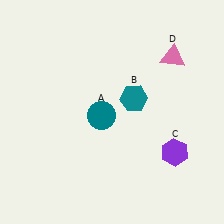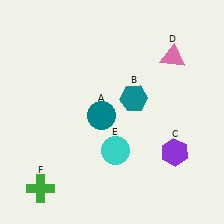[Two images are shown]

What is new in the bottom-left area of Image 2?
A green cross (F) was added in the bottom-left area of Image 2.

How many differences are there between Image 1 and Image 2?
There are 2 differences between the two images.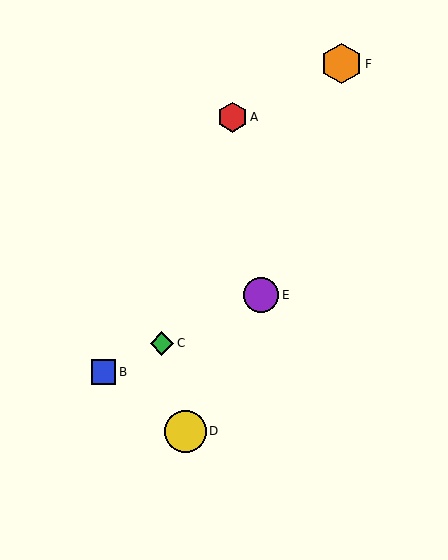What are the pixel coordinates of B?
Object B is at (104, 372).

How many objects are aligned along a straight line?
3 objects (B, C, E) are aligned along a straight line.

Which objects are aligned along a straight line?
Objects B, C, E are aligned along a straight line.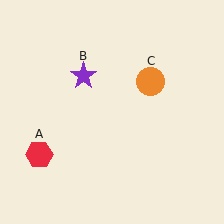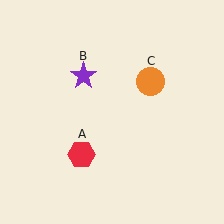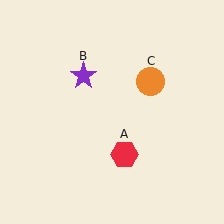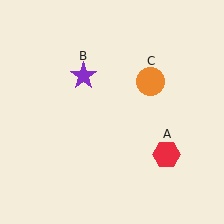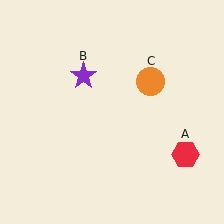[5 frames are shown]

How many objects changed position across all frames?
1 object changed position: red hexagon (object A).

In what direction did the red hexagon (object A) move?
The red hexagon (object A) moved right.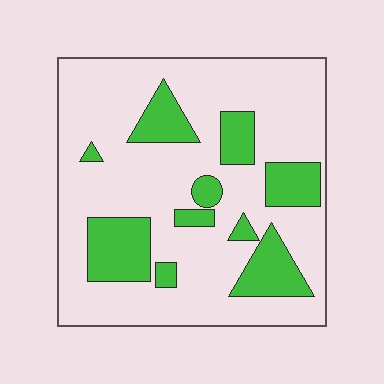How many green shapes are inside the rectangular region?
10.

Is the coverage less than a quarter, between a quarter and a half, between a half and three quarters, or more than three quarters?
Less than a quarter.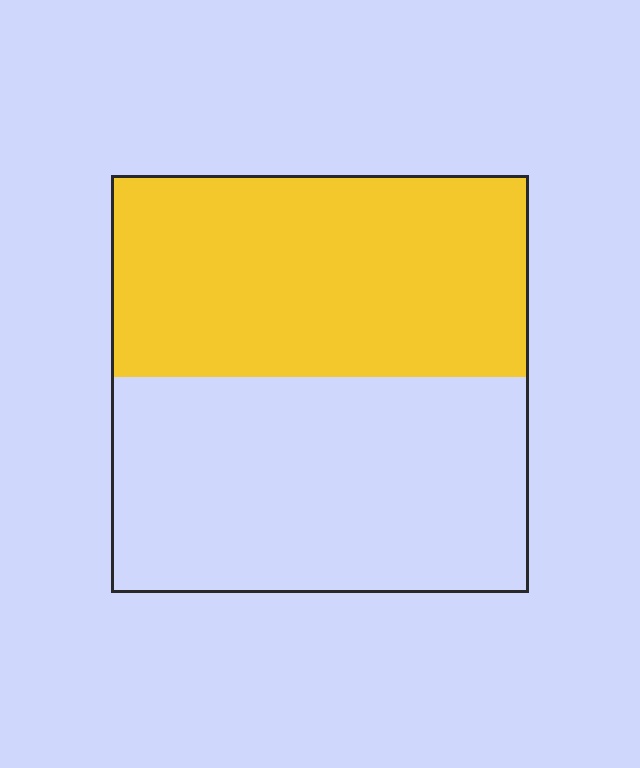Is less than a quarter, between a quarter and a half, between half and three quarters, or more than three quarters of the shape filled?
Between a quarter and a half.